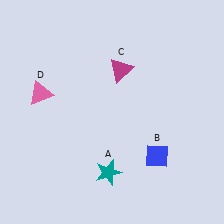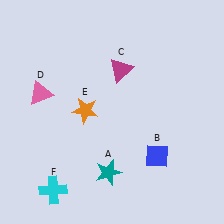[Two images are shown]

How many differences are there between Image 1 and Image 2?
There are 2 differences between the two images.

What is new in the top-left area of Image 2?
An orange star (E) was added in the top-left area of Image 2.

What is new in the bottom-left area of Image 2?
A cyan cross (F) was added in the bottom-left area of Image 2.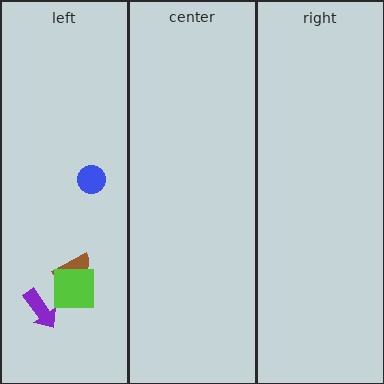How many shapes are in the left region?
4.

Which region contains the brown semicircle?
The left region.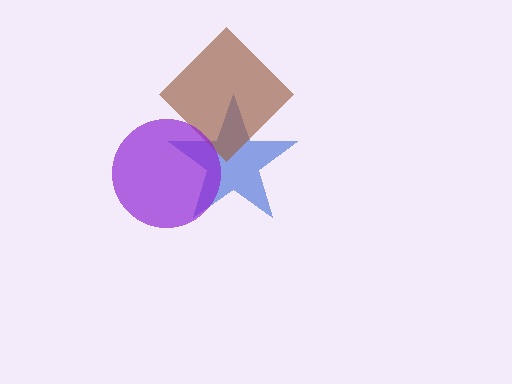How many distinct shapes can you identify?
There are 3 distinct shapes: a blue star, a brown diamond, a purple circle.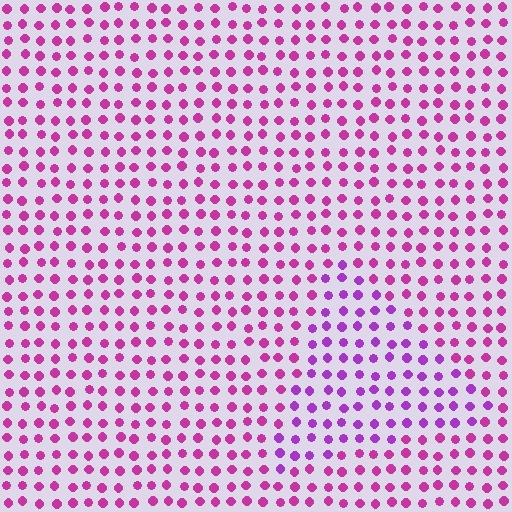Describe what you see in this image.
The image is filled with small magenta elements in a uniform arrangement. A triangle-shaped region is visible where the elements are tinted to a slightly different hue, forming a subtle color boundary.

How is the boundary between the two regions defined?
The boundary is defined purely by a slight shift in hue (about 28 degrees). Spacing, size, and orientation are identical on both sides.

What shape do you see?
I see a triangle.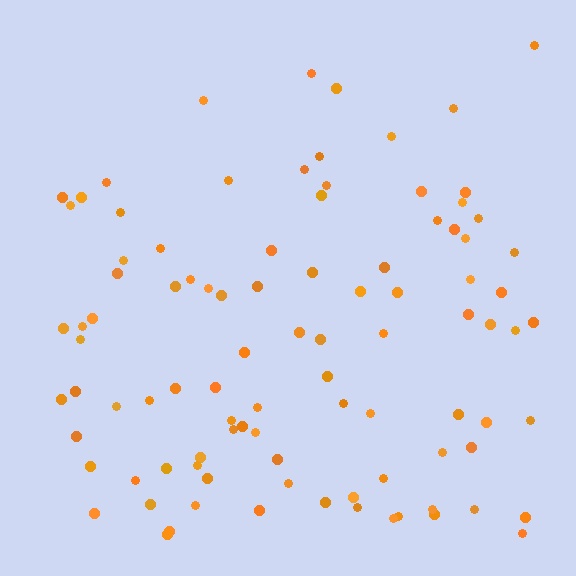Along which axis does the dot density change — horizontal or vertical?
Vertical.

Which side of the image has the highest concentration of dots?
The bottom.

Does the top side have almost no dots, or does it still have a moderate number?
Still a moderate number, just noticeably fewer than the bottom.